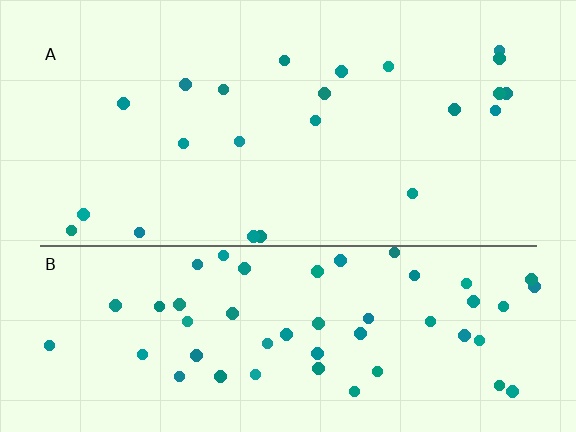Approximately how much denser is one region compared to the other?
Approximately 2.4× — region B over region A.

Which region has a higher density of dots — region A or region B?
B (the bottom).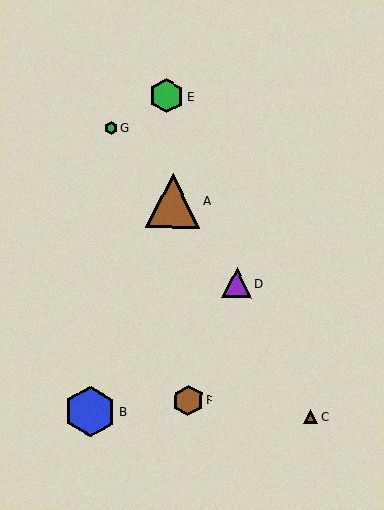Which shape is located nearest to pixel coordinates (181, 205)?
The brown triangle (labeled A) at (173, 200) is nearest to that location.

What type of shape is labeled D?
Shape D is a purple triangle.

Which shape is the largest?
The brown triangle (labeled A) is the largest.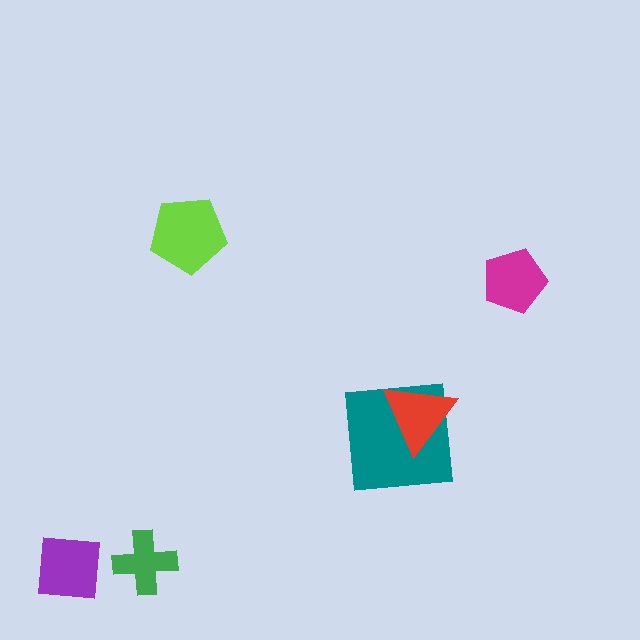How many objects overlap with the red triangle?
1 object overlaps with the red triangle.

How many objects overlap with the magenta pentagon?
0 objects overlap with the magenta pentagon.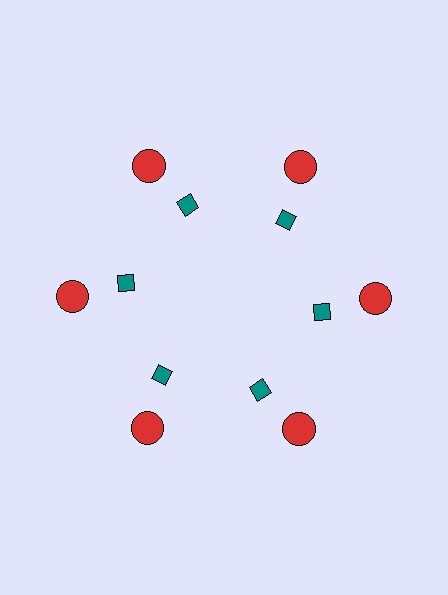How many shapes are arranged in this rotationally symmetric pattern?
There are 12 shapes, arranged in 6 groups of 2.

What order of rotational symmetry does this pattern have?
This pattern has 6-fold rotational symmetry.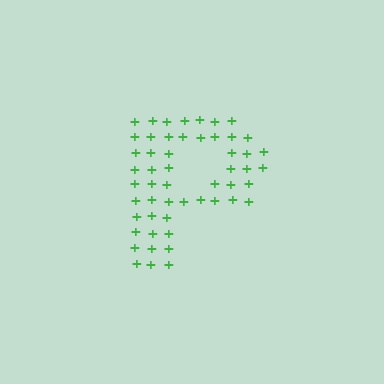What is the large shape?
The large shape is the letter P.